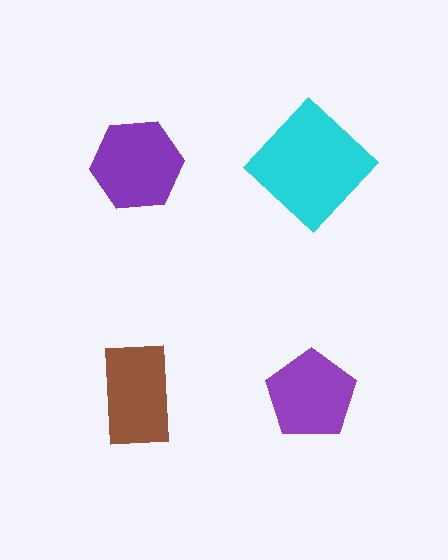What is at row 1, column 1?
A purple hexagon.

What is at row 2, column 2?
A purple pentagon.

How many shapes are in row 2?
2 shapes.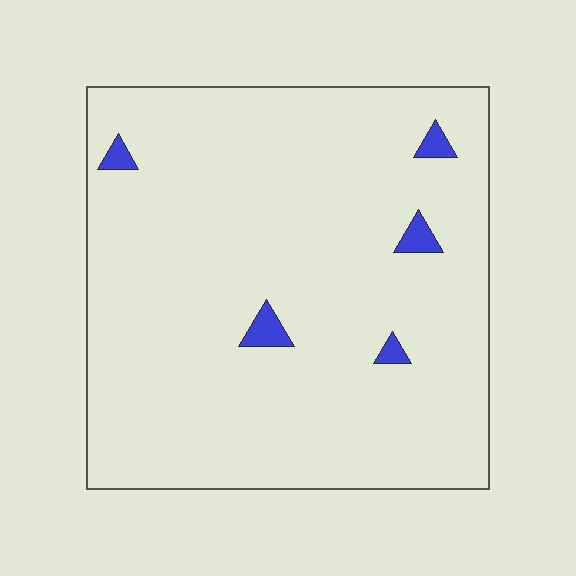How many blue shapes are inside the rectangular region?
5.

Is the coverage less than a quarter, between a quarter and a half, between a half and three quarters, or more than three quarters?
Less than a quarter.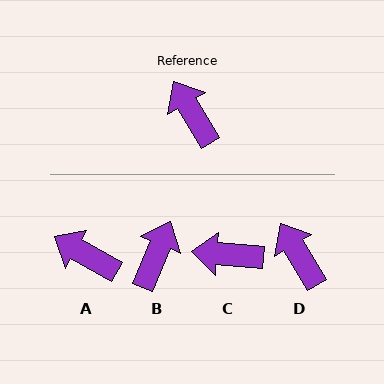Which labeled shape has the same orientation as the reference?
D.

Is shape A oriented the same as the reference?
No, it is off by about 30 degrees.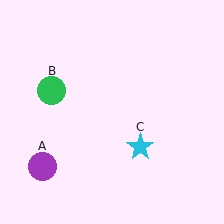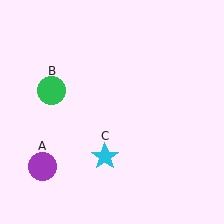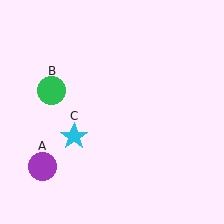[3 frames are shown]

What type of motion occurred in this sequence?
The cyan star (object C) rotated clockwise around the center of the scene.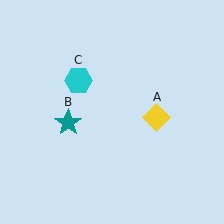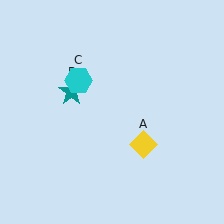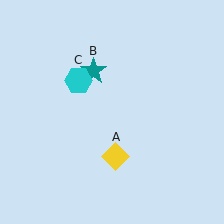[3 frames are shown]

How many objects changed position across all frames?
2 objects changed position: yellow diamond (object A), teal star (object B).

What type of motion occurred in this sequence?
The yellow diamond (object A), teal star (object B) rotated clockwise around the center of the scene.